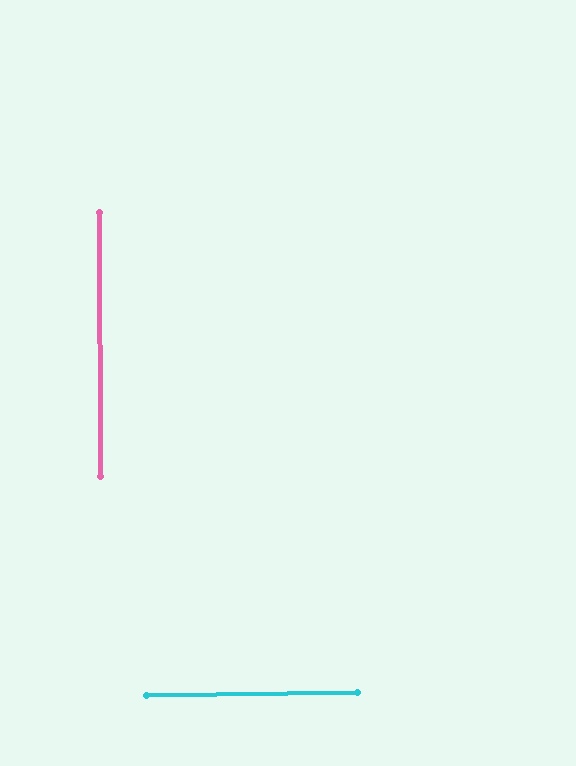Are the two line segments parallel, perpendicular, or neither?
Perpendicular — they meet at approximately 90°.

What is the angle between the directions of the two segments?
Approximately 90 degrees.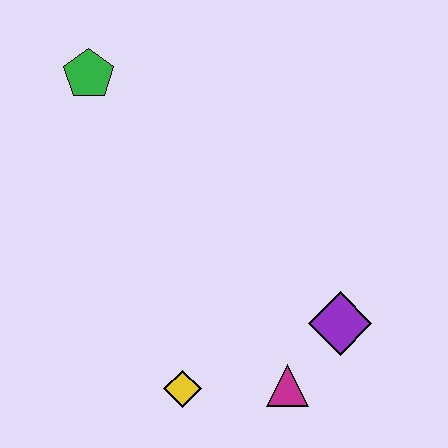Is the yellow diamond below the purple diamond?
Yes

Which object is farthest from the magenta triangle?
The green pentagon is farthest from the magenta triangle.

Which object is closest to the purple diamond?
The magenta triangle is closest to the purple diamond.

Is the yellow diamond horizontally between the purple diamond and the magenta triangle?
No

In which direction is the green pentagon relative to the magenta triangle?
The green pentagon is above the magenta triangle.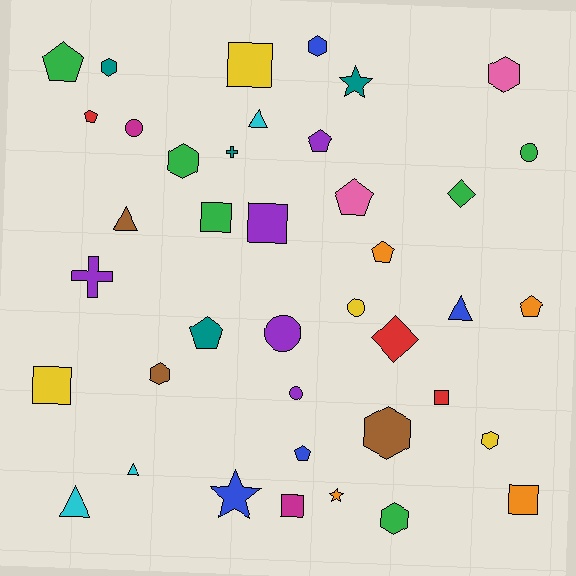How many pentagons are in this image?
There are 8 pentagons.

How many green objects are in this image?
There are 6 green objects.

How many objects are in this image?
There are 40 objects.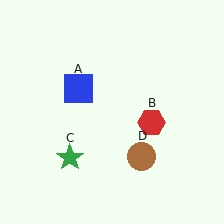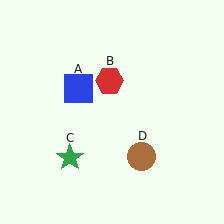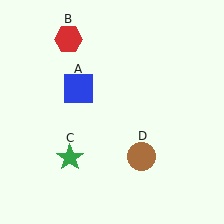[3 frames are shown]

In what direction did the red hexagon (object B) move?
The red hexagon (object B) moved up and to the left.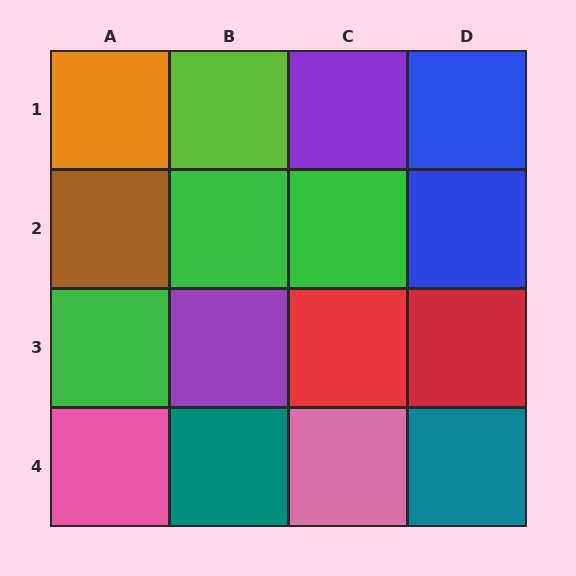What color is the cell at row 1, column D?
Blue.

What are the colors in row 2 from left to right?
Brown, green, green, blue.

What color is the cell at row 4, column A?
Pink.